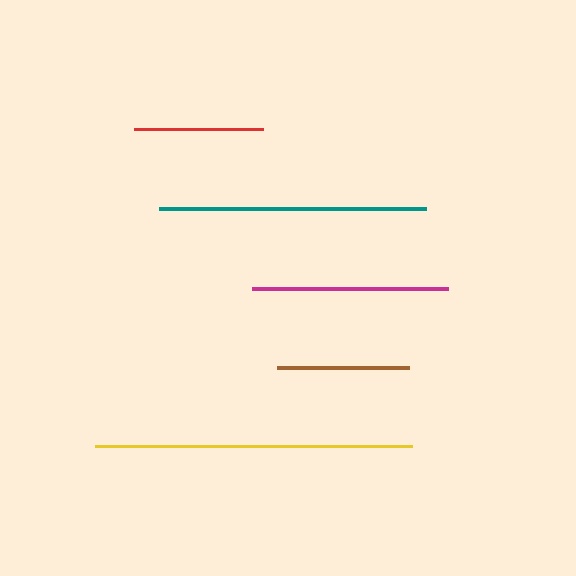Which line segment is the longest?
The yellow line is the longest at approximately 317 pixels.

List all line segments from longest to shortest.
From longest to shortest: yellow, teal, magenta, brown, red.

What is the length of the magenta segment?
The magenta segment is approximately 197 pixels long.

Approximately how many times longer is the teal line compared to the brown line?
The teal line is approximately 2.0 times the length of the brown line.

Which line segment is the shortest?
The red line is the shortest at approximately 130 pixels.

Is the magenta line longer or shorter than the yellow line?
The yellow line is longer than the magenta line.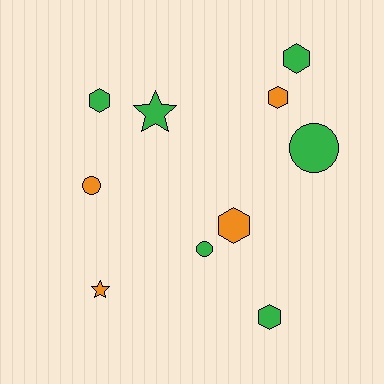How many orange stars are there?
There is 1 orange star.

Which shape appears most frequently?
Hexagon, with 5 objects.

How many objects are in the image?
There are 10 objects.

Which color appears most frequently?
Green, with 6 objects.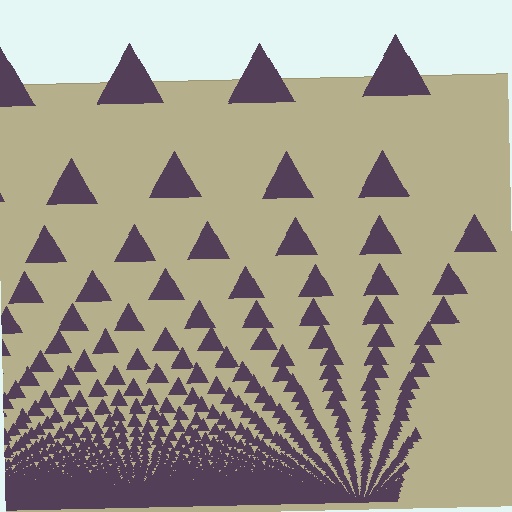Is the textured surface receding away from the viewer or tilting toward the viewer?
The surface appears to tilt toward the viewer. Texture elements get larger and sparser toward the top.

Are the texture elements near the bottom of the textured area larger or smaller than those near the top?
Smaller. The gradient is inverted — elements near the bottom are smaller and denser.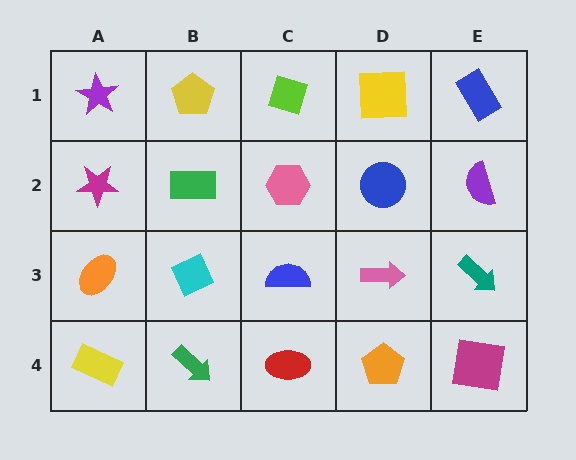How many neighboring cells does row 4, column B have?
3.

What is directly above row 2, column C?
A lime diamond.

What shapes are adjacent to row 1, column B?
A green rectangle (row 2, column B), a purple star (row 1, column A), a lime diamond (row 1, column C).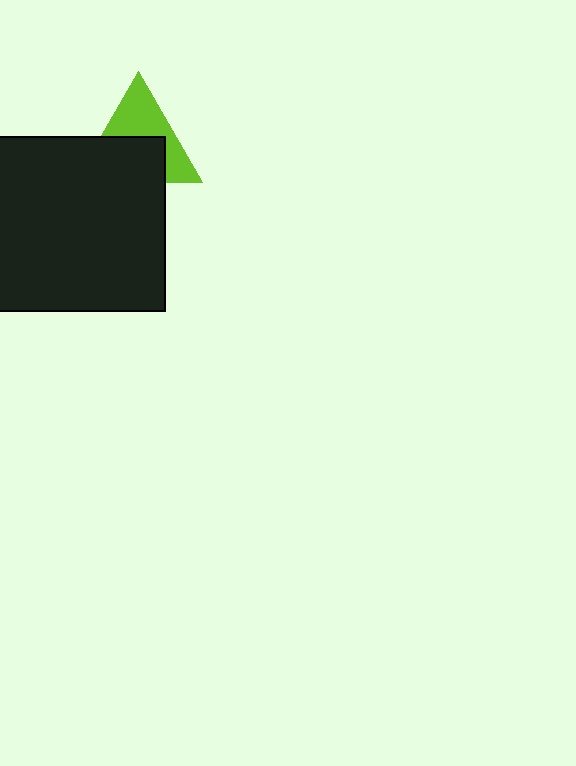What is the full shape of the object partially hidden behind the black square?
The partially hidden object is a lime triangle.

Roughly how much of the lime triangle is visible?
About half of it is visible (roughly 49%).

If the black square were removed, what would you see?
You would see the complete lime triangle.